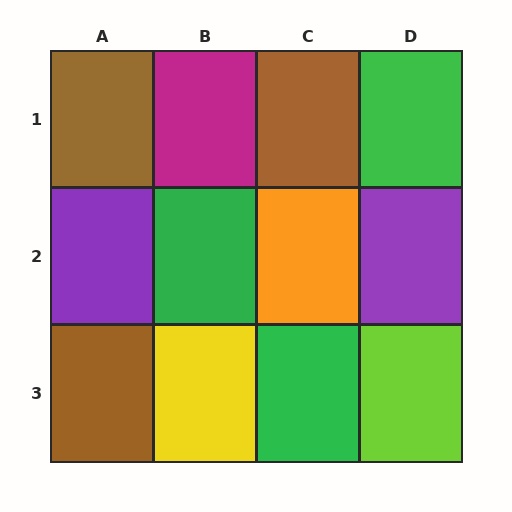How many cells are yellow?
1 cell is yellow.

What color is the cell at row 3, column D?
Lime.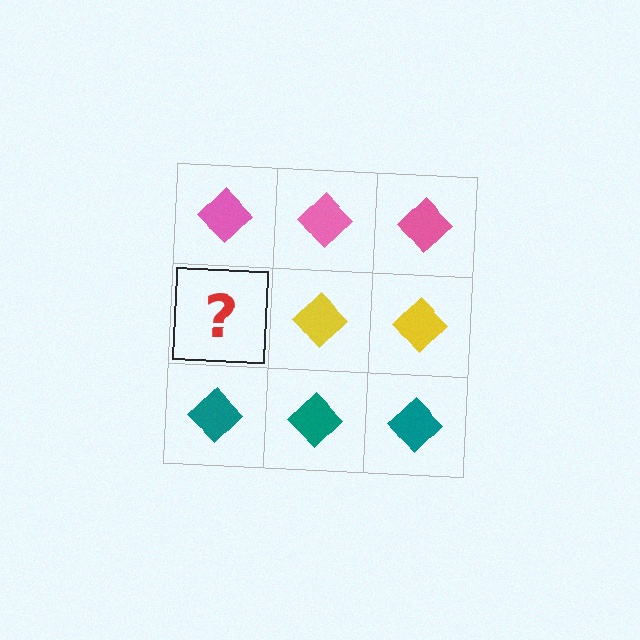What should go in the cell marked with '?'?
The missing cell should contain a yellow diamond.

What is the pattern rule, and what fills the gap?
The rule is that each row has a consistent color. The gap should be filled with a yellow diamond.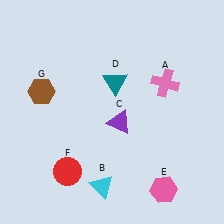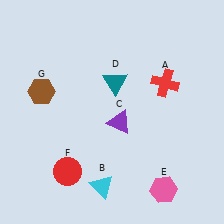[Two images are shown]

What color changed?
The cross (A) changed from pink in Image 1 to red in Image 2.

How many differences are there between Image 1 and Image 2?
There is 1 difference between the two images.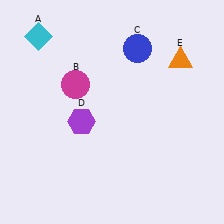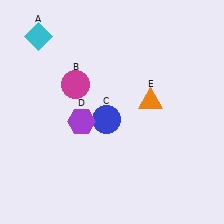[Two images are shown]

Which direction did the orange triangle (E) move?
The orange triangle (E) moved down.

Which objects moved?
The objects that moved are: the blue circle (C), the orange triangle (E).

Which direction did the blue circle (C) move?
The blue circle (C) moved down.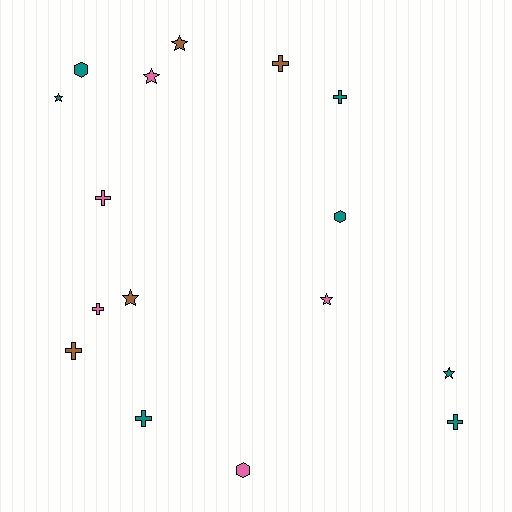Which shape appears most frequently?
Cross, with 7 objects.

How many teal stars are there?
There are 2 teal stars.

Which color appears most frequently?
Teal, with 7 objects.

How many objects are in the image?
There are 16 objects.